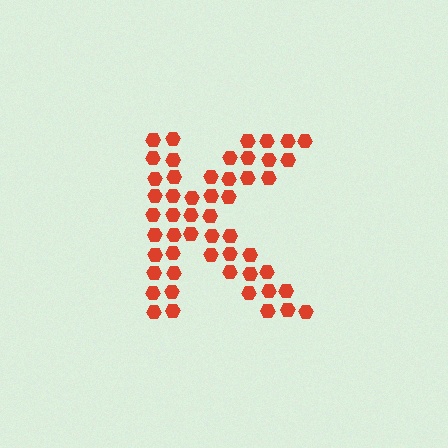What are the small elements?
The small elements are hexagons.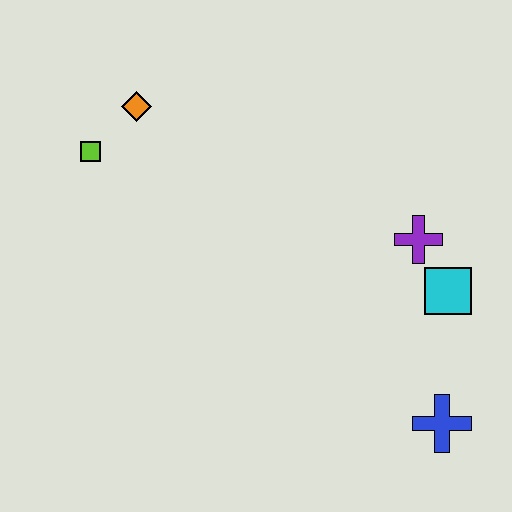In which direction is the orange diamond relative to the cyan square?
The orange diamond is to the left of the cyan square.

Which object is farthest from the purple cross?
The lime square is farthest from the purple cross.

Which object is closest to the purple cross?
The cyan square is closest to the purple cross.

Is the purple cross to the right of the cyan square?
No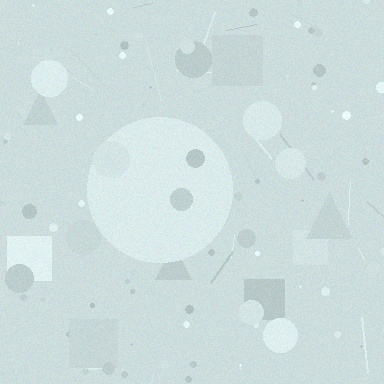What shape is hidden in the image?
A circle is hidden in the image.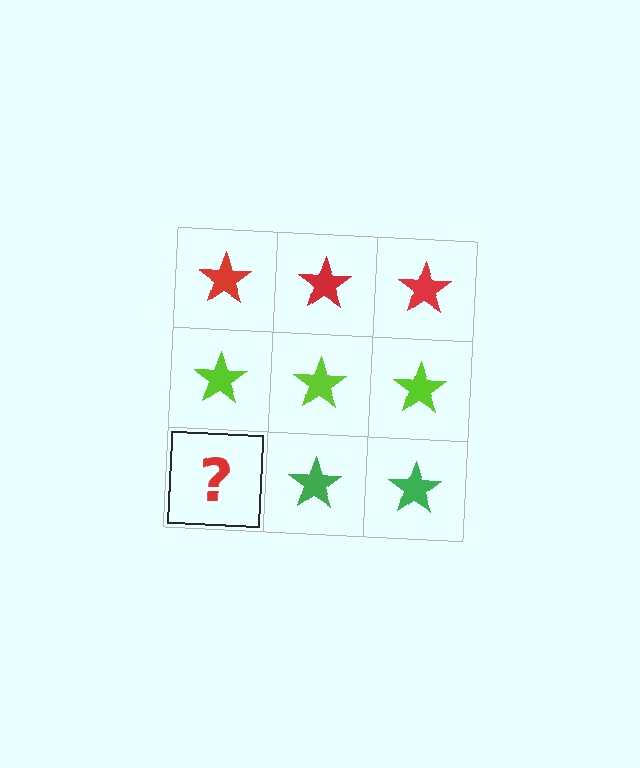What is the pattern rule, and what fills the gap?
The rule is that each row has a consistent color. The gap should be filled with a green star.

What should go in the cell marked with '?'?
The missing cell should contain a green star.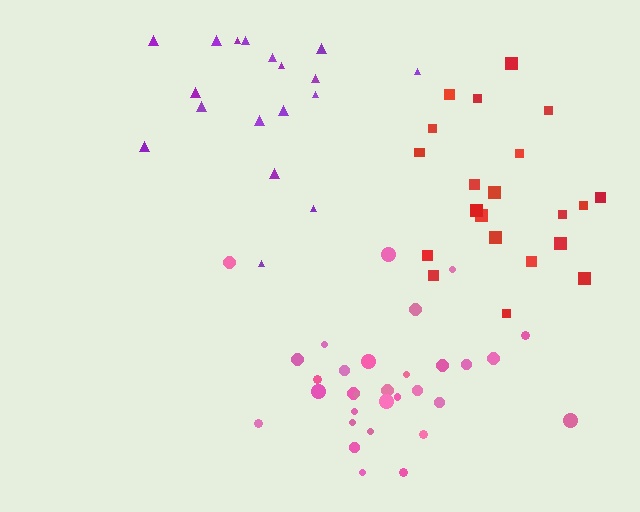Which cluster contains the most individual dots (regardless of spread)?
Pink (32).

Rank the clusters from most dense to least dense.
pink, red, purple.